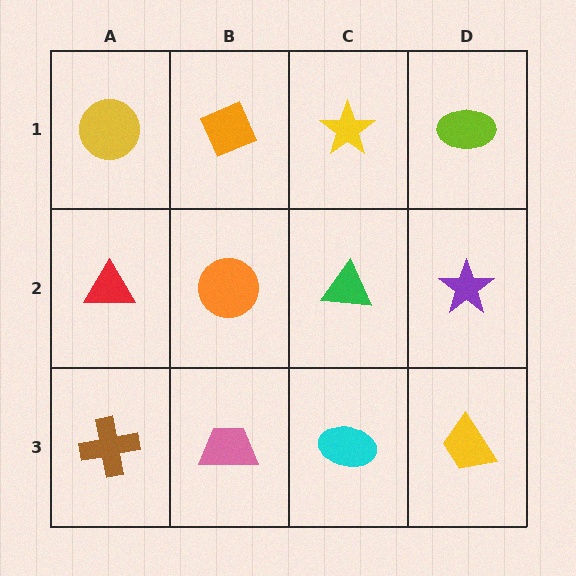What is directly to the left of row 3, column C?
A pink trapezoid.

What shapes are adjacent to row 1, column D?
A purple star (row 2, column D), a yellow star (row 1, column C).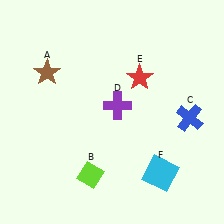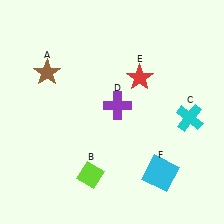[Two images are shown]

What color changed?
The cross (C) changed from blue in Image 1 to cyan in Image 2.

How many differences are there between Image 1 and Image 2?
There is 1 difference between the two images.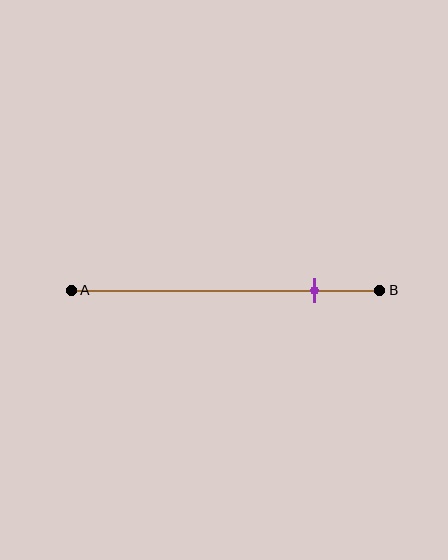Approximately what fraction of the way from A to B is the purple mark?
The purple mark is approximately 80% of the way from A to B.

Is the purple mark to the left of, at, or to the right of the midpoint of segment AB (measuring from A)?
The purple mark is to the right of the midpoint of segment AB.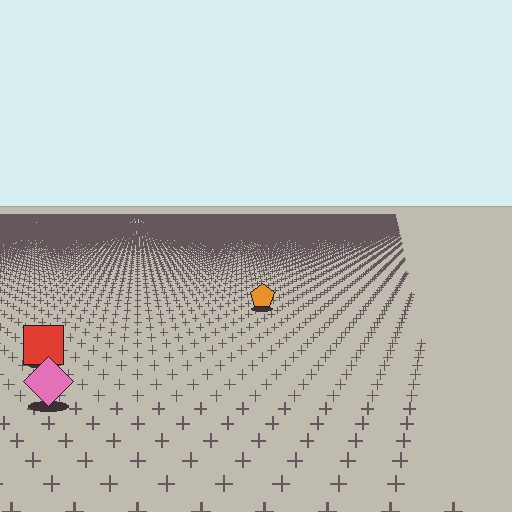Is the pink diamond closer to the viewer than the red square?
Yes. The pink diamond is closer — you can tell from the texture gradient: the ground texture is coarser near it.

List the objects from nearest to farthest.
From nearest to farthest: the pink diamond, the red square, the orange pentagon.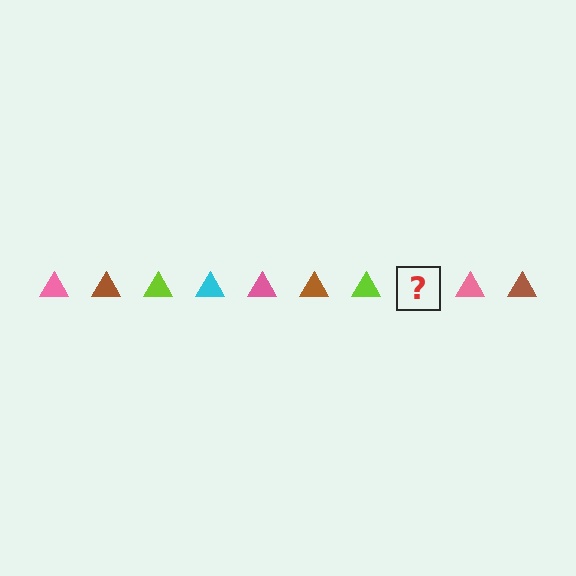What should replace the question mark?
The question mark should be replaced with a cyan triangle.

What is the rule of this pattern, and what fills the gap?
The rule is that the pattern cycles through pink, brown, lime, cyan triangles. The gap should be filled with a cyan triangle.